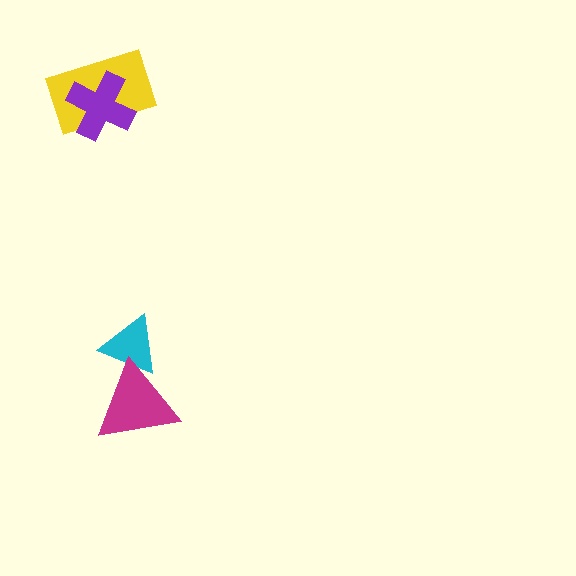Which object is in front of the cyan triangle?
The magenta triangle is in front of the cyan triangle.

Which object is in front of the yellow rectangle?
The purple cross is in front of the yellow rectangle.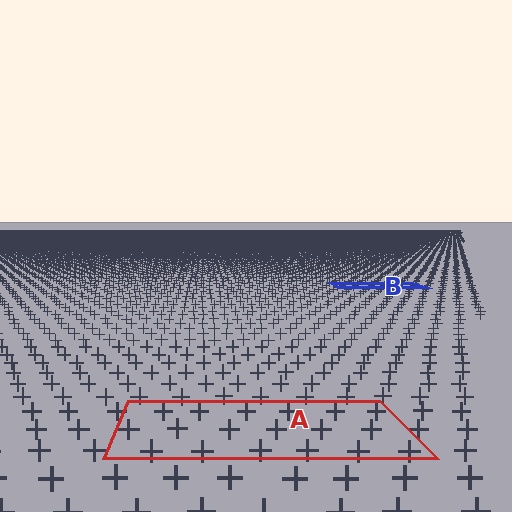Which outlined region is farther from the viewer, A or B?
Region B is farther from the viewer — the texture elements inside it appear smaller and more densely packed.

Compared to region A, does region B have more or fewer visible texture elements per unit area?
Region B has more texture elements per unit area — they are packed more densely because it is farther away.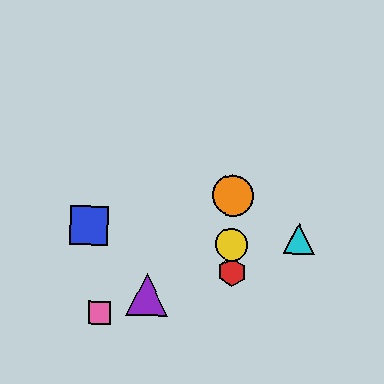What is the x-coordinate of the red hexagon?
The red hexagon is at x≈231.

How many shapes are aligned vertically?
4 shapes (the red hexagon, the green hexagon, the yellow circle, the orange circle) are aligned vertically.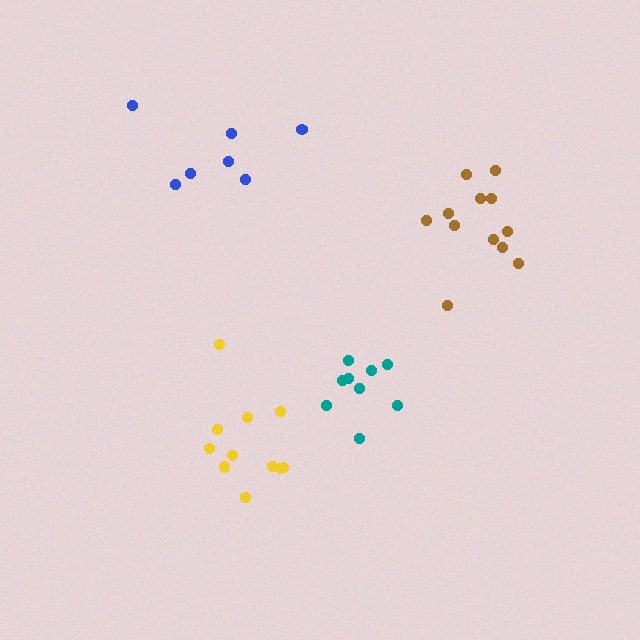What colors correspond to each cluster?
The clusters are colored: teal, blue, yellow, brown.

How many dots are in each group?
Group 1: 9 dots, Group 2: 7 dots, Group 3: 11 dots, Group 4: 12 dots (39 total).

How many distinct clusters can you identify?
There are 4 distinct clusters.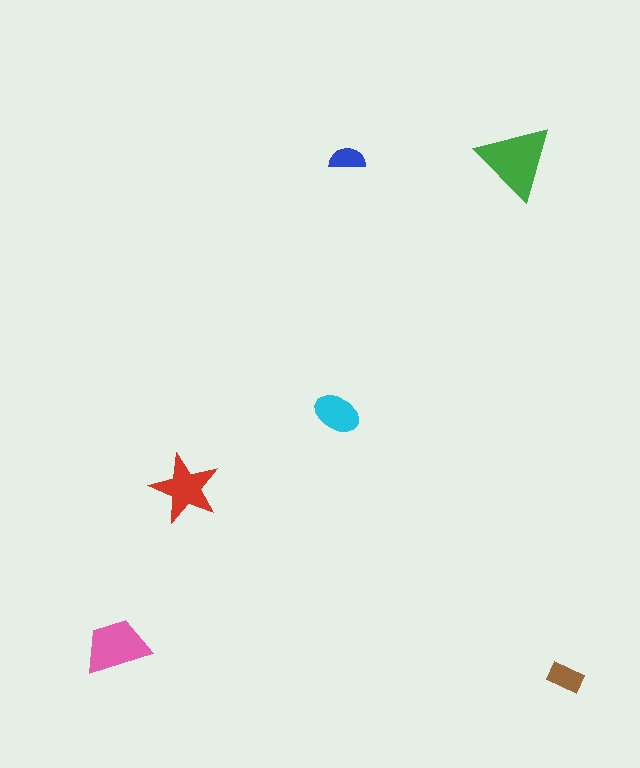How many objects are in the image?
There are 6 objects in the image.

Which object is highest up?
The blue semicircle is topmost.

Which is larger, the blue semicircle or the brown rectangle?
The brown rectangle.